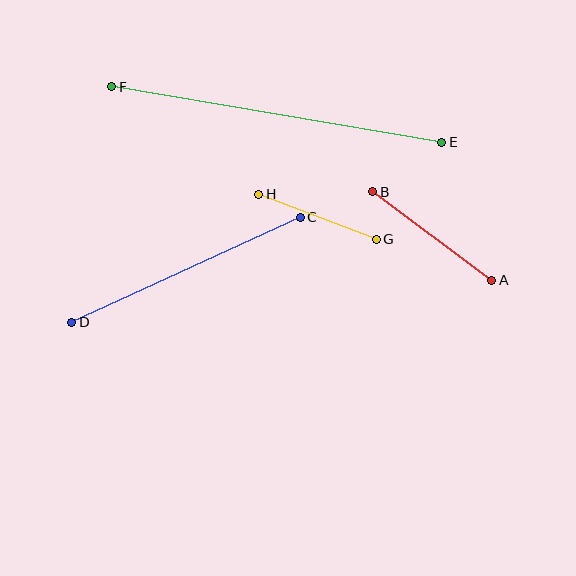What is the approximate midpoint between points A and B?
The midpoint is at approximately (432, 236) pixels.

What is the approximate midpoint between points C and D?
The midpoint is at approximately (186, 270) pixels.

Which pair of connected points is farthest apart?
Points E and F are farthest apart.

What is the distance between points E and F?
The distance is approximately 335 pixels.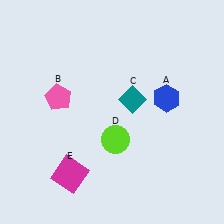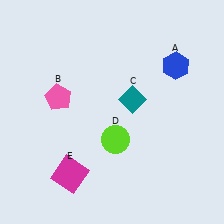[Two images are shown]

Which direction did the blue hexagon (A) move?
The blue hexagon (A) moved up.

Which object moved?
The blue hexagon (A) moved up.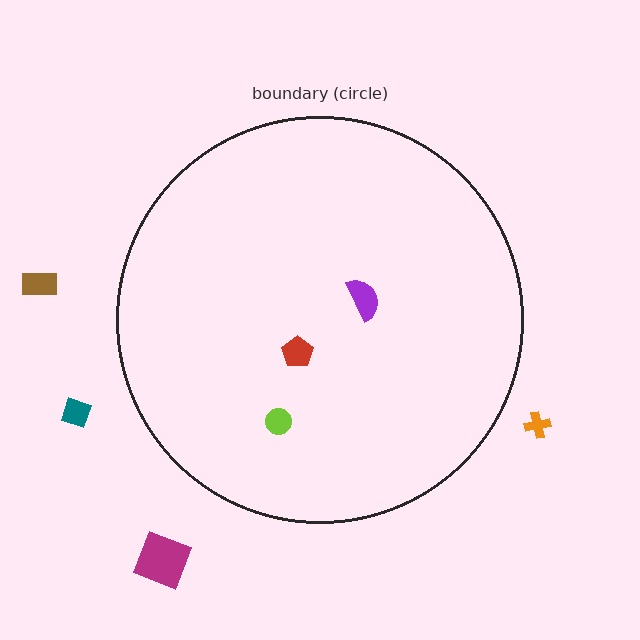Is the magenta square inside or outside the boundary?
Outside.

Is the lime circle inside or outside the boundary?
Inside.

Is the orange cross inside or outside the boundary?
Outside.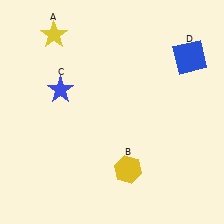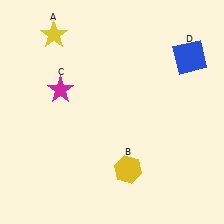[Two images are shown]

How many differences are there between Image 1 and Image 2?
There is 1 difference between the two images.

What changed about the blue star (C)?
In Image 1, C is blue. In Image 2, it changed to magenta.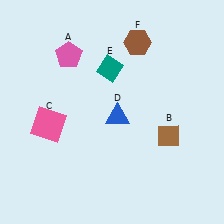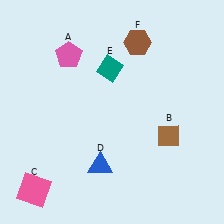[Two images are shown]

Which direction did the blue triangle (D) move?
The blue triangle (D) moved down.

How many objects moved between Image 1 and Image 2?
2 objects moved between the two images.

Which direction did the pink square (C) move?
The pink square (C) moved down.